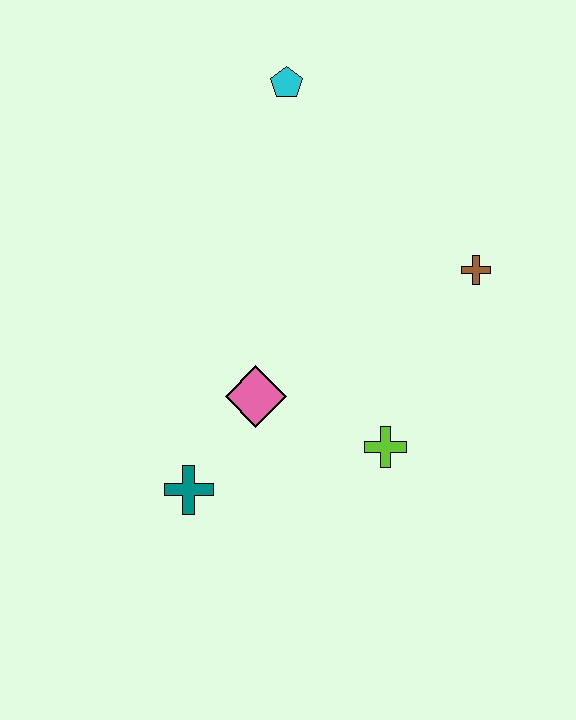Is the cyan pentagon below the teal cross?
No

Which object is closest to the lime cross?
The pink diamond is closest to the lime cross.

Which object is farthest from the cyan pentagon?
The teal cross is farthest from the cyan pentagon.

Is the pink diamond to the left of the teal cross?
No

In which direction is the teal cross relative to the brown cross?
The teal cross is to the left of the brown cross.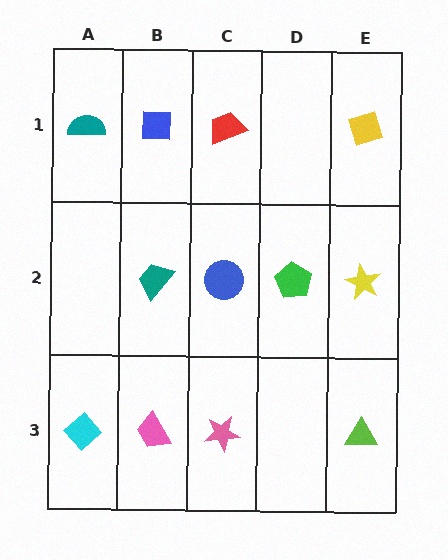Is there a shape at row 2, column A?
No, that cell is empty.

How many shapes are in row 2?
4 shapes.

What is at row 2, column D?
A green pentagon.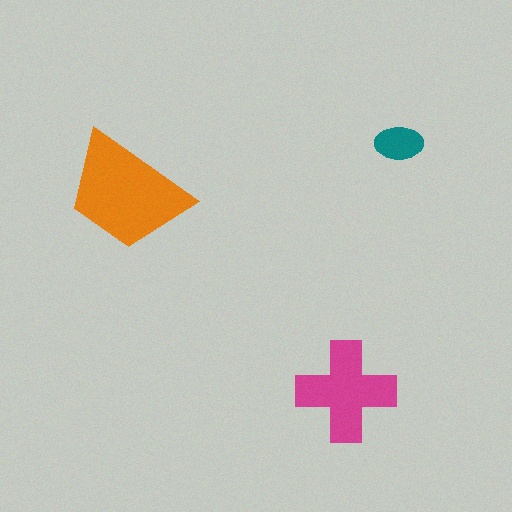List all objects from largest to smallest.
The orange trapezoid, the magenta cross, the teal ellipse.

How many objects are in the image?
There are 3 objects in the image.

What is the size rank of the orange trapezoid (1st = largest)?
1st.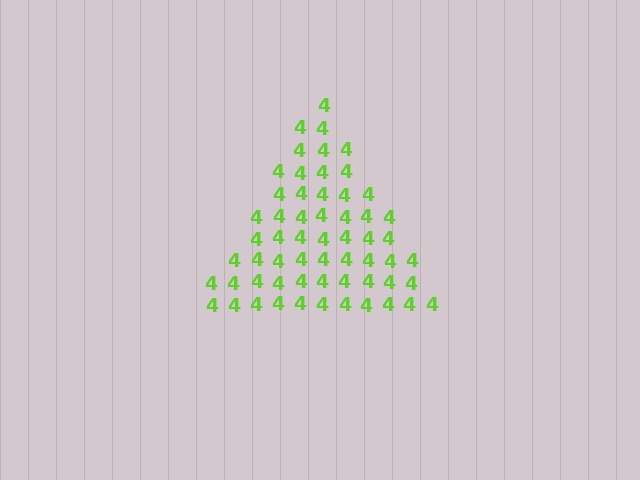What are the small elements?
The small elements are digit 4's.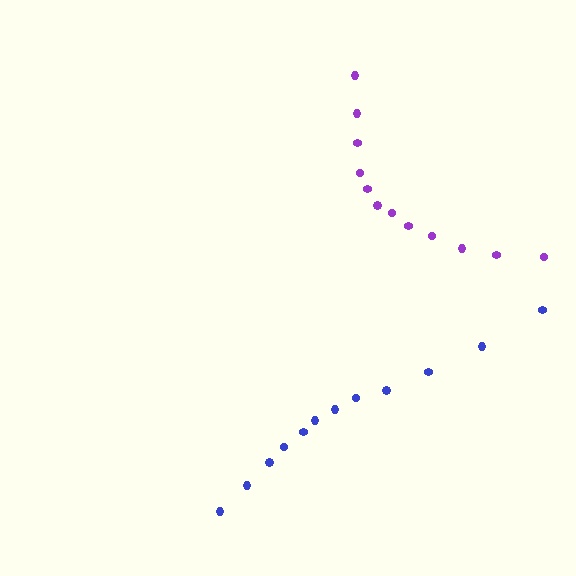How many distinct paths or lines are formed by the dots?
There are 2 distinct paths.